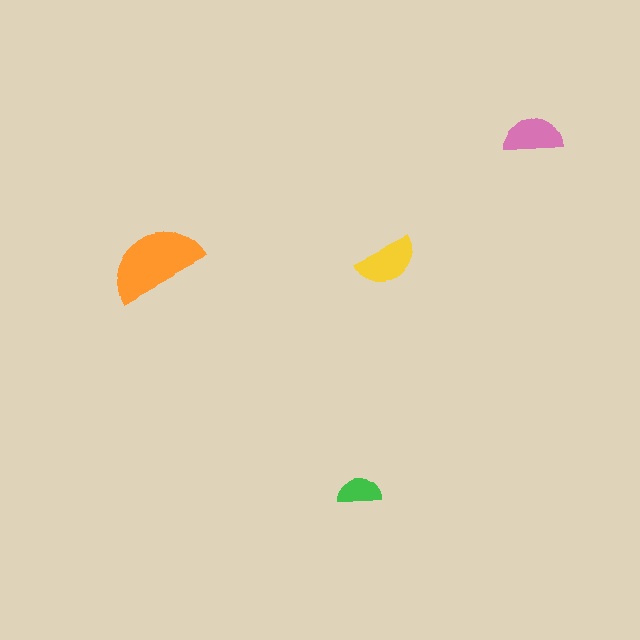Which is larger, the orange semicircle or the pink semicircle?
The orange one.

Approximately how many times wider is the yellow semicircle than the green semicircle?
About 1.5 times wider.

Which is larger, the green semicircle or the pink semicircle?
The pink one.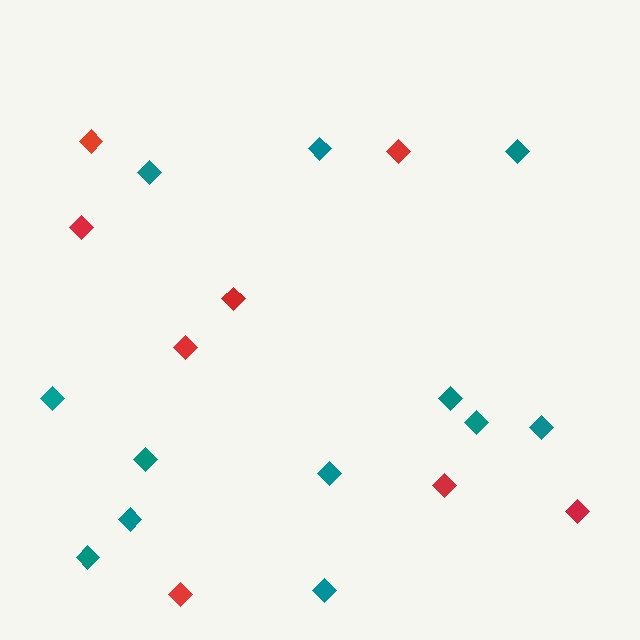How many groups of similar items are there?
There are 2 groups: one group of teal diamonds (12) and one group of red diamonds (8).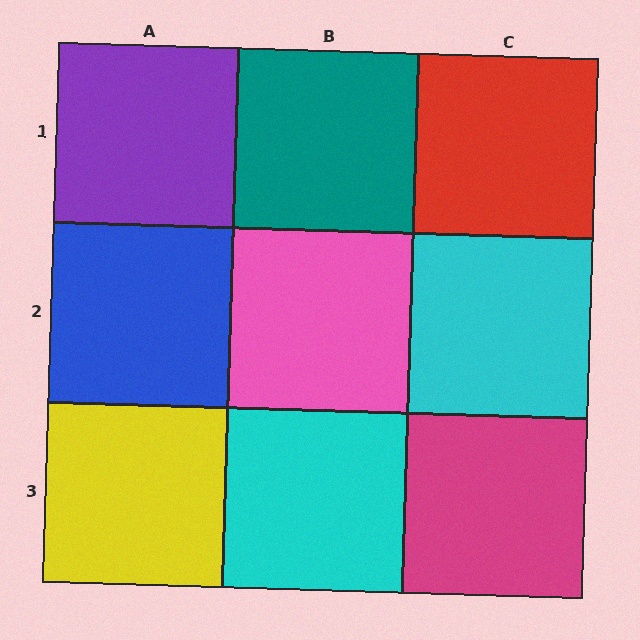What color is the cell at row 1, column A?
Purple.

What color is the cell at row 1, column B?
Teal.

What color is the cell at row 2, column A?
Blue.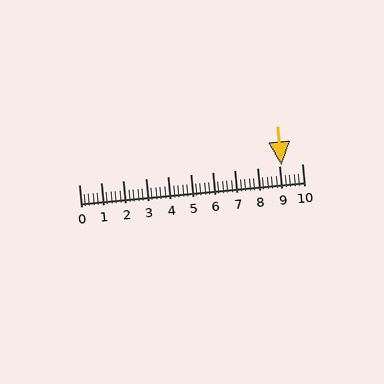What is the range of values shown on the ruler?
The ruler shows values from 0 to 10.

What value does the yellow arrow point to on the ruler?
The yellow arrow points to approximately 9.1.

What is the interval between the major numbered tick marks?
The major tick marks are spaced 1 units apart.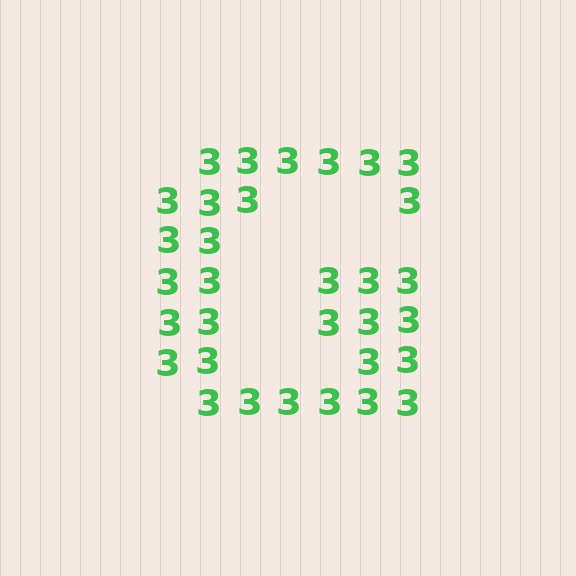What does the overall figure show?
The overall figure shows the letter G.